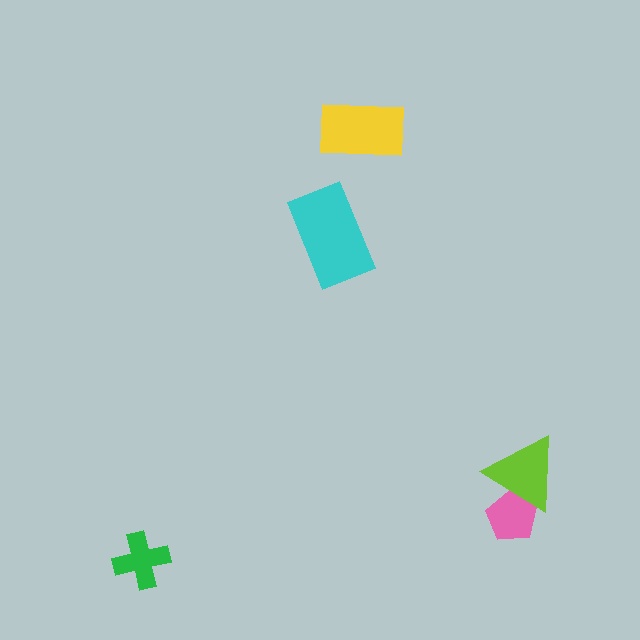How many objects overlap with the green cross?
0 objects overlap with the green cross.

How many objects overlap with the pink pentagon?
1 object overlaps with the pink pentagon.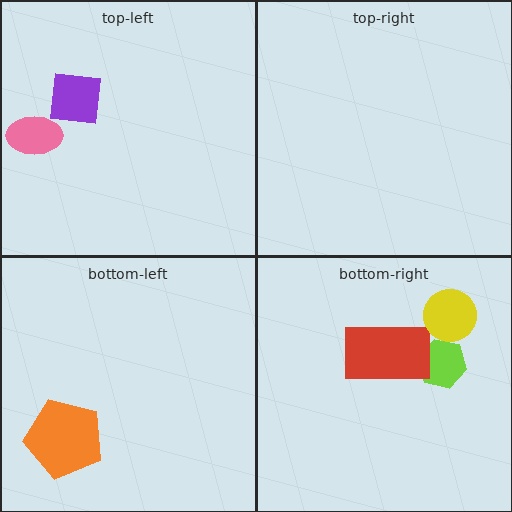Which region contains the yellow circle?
The bottom-right region.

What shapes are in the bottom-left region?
The orange pentagon.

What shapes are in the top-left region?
The purple square, the pink ellipse.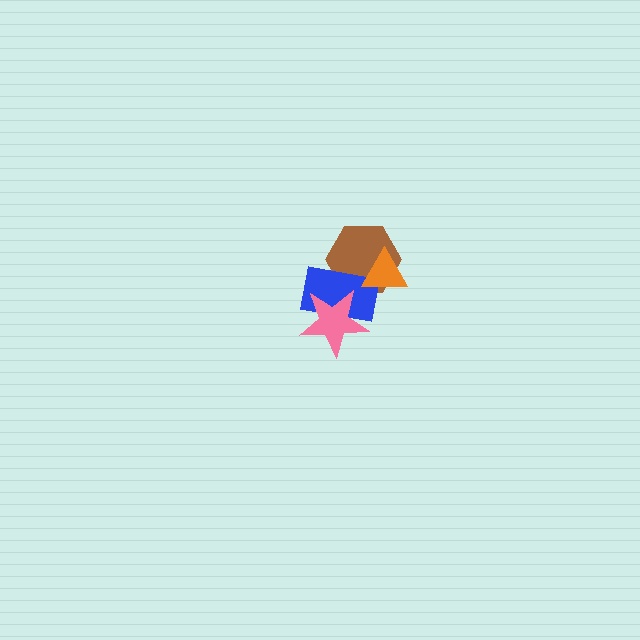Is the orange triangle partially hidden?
No, no other shape covers it.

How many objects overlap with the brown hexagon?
2 objects overlap with the brown hexagon.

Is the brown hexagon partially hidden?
Yes, it is partially covered by another shape.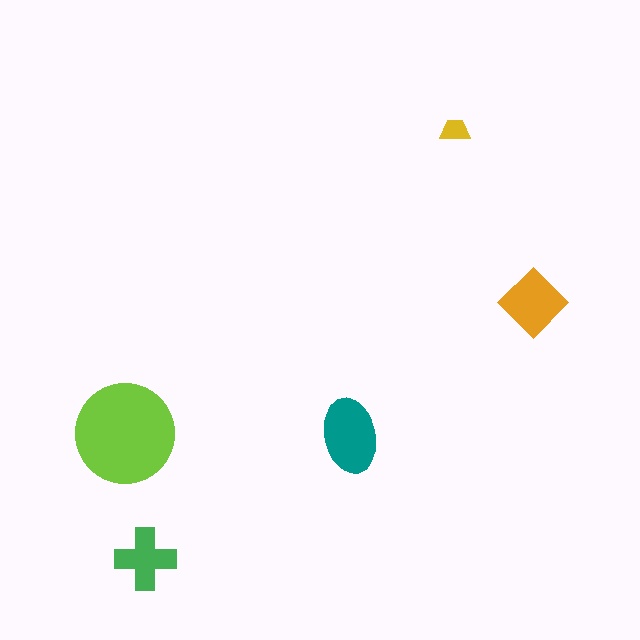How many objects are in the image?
There are 5 objects in the image.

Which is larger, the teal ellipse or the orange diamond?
The teal ellipse.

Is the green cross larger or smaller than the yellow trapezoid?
Larger.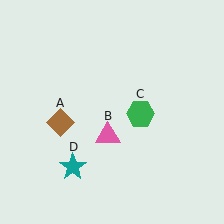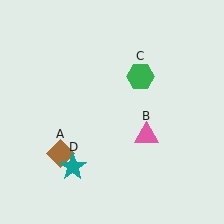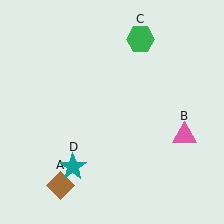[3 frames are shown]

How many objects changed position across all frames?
3 objects changed position: brown diamond (object A), pink triangle (object B), green hexagon (object C).